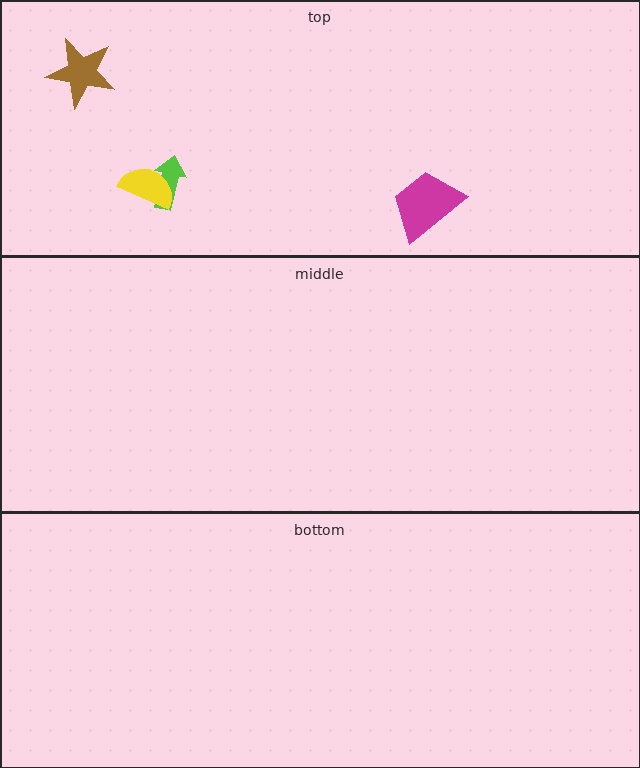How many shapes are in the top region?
4.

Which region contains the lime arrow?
The top region.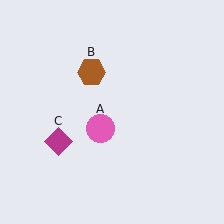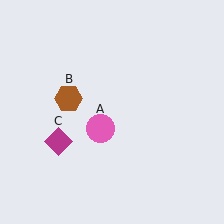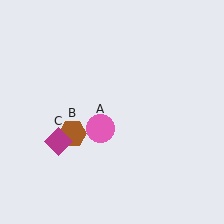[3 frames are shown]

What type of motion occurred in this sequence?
The brown hexagon (object B) rotated counterclockwise around the center of the scene.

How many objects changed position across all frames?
1 object changed position: brown hexagon (object B).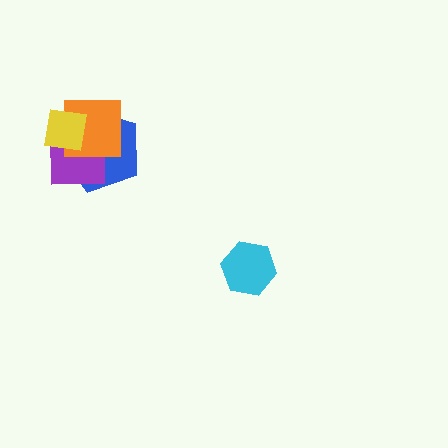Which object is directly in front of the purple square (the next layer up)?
The orange square is directly in front of the purple square.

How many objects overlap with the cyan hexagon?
0 objects overlap with the cyan hexagon.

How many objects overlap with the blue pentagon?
3 objects overlap with the blue pentagon.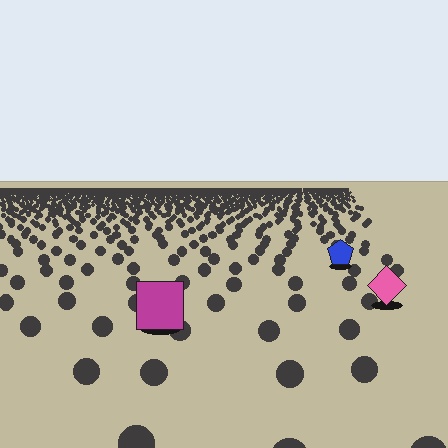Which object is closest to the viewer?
The magenta square is closest. The texture marks near it are larger and more spread out.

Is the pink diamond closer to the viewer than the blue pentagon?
Yes. The pink diamond is closer — you can tell from the texture gradient: the ground texture is coarser near it.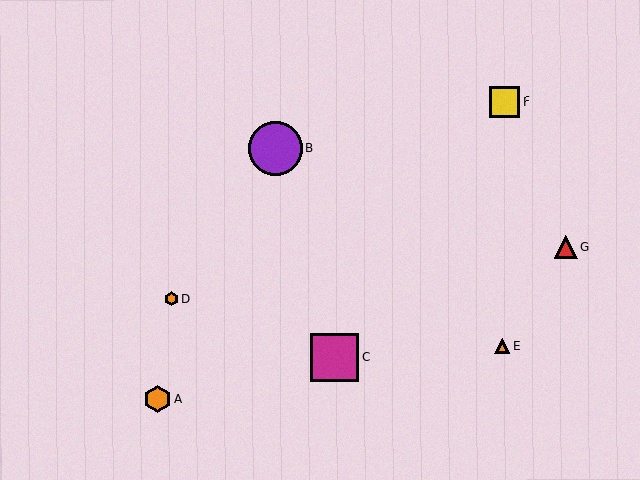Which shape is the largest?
The purple circle (labeled B) is the largest.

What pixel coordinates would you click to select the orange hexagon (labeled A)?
Click at (158, 400) to select the orange hexagon A.